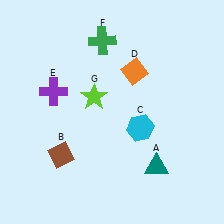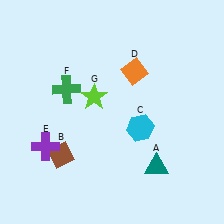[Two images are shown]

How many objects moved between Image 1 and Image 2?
2 objects moved between the two images.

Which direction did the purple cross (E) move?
The purple cross (E) moved down.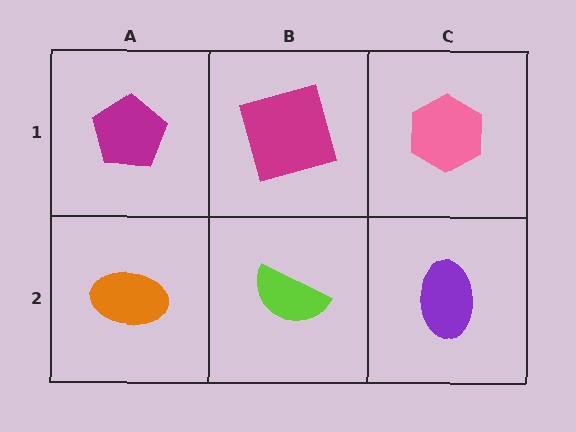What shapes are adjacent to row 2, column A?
A magenta pentagon (row 1, column A), a lime semicircle (row 2, column B).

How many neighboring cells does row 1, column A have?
2.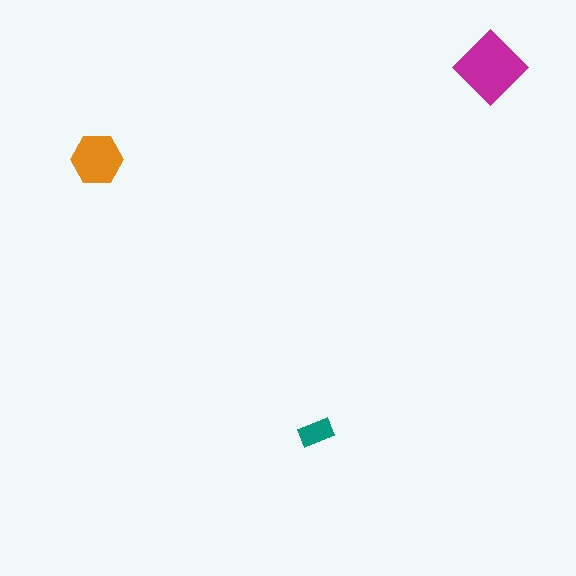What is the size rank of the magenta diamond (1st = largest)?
1st.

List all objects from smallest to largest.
The teal rectangle, the orange hexagon, the magenta diamond.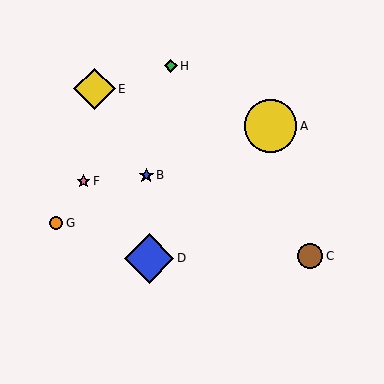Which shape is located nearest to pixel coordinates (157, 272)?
The blue diamond (labeled D) at (149, 258) is nearest to that location.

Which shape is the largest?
The yellow circle (labeled A) is the largest.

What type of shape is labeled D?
Shape D is a blue diamond.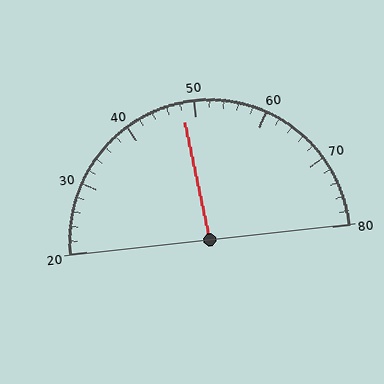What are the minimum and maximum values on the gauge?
The gauge ranges from 20 to 80.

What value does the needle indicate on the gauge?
The needle indicates approximately 48.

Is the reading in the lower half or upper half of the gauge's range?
The reading is in the lower half of the range (20 to 80).